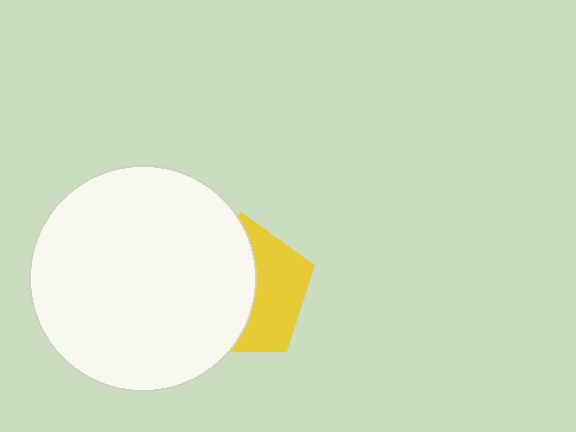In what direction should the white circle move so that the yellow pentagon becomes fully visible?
The white circle should move left. That is the shortest direction to clear the overlap and leave the yellow pentagon fully visible.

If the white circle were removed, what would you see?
You would see the complete yellow pentagon.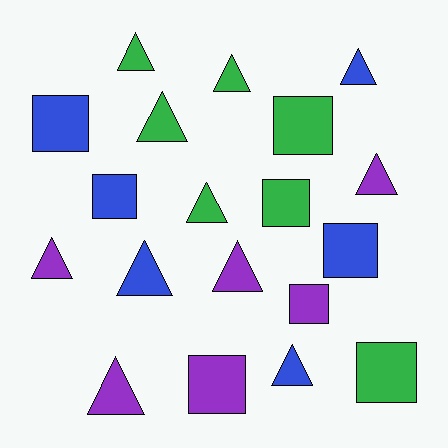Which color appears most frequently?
Green, with 7 objects.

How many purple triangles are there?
There are 4 purple triangles.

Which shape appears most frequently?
Triangle, with 11 objects.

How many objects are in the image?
There are 19 objects.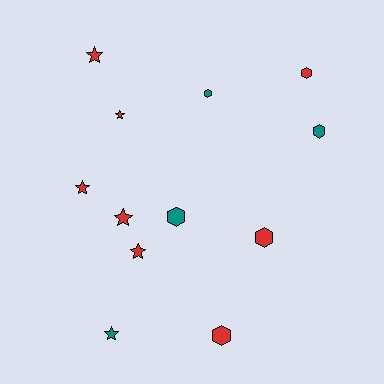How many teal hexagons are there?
There are 3 teal hexagons.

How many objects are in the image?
There are 12 objects.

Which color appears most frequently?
Red, with 8 objects.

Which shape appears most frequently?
Star, with 6 objects.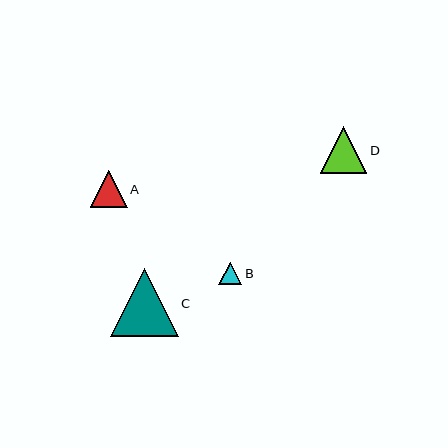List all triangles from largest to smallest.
From largest to smallest: C, D, A, B.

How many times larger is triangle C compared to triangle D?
Triangle C is approximately 1.4 times the size of triangle D.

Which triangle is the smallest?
Triangle B is the smallest with a size of approximately 23 pixels.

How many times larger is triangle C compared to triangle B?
Triangle C is approximately 3.0 times the size of triangle B.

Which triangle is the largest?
Triangle C is the largest with a size of approximately 68 pixels.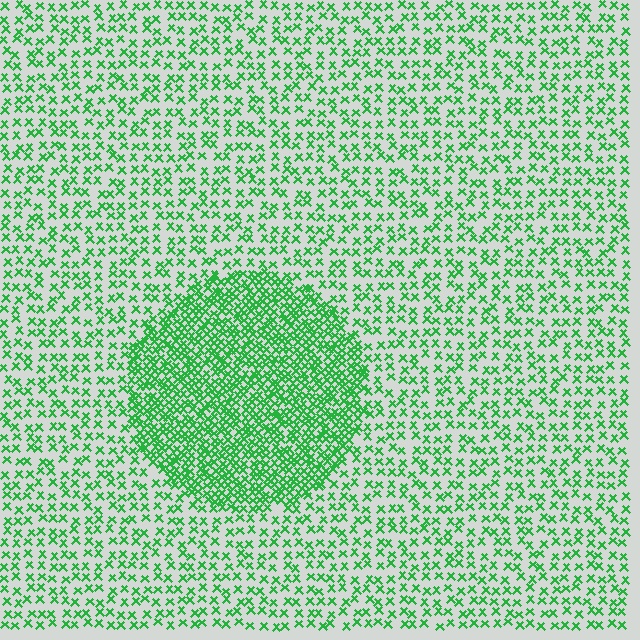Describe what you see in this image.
The image contains small green elements arranged at two different densities. A circle-shaped region is visible where the elements are more densely packed than the surrounding area.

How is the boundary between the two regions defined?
The boundary is defined by a change in element density (approximately 2.4x ratio). All elements are the same color, size, and shape.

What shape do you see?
I see a circle.